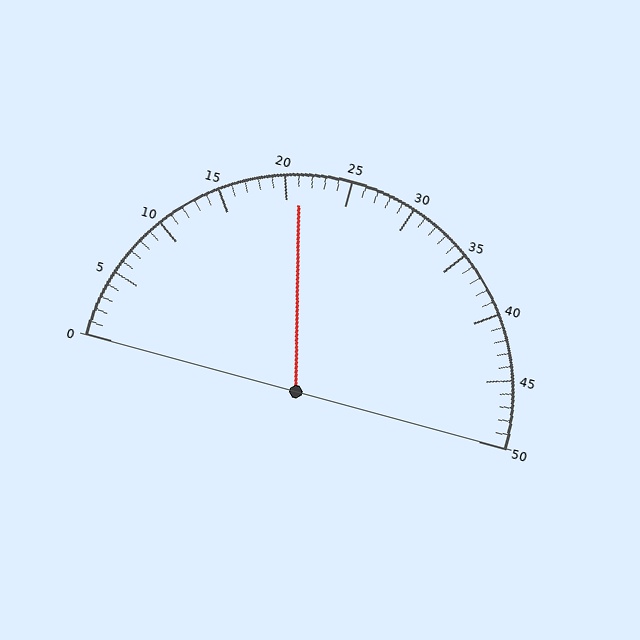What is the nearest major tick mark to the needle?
The nearest major tick mark is 20.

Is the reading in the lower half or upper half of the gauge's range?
The reading is in the lower half of the range (0 to 50).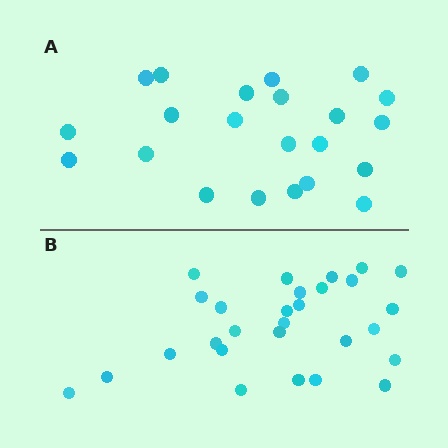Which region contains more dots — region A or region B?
Region B (the bottom region) has more dots.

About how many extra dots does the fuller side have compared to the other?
Region B has about 6 more dots than region A.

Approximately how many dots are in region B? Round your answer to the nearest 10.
About 30 dots. (The exact count is 28, which rounds to 30.)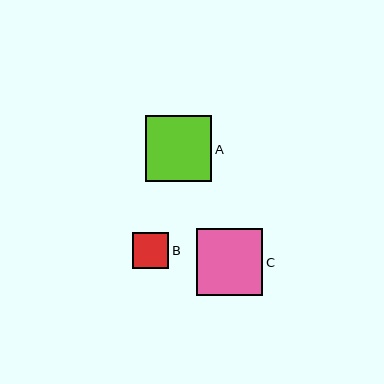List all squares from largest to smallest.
From largest to smallest: C, A, B.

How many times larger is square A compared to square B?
Square A is approximately 1.8 times the size of square B.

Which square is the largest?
Square C is the largest with a size of approximately 67 pixels.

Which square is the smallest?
Square B is the smallest with a size of approximately 36 pixels.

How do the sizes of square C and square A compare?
Square C and square A are approximately the same size.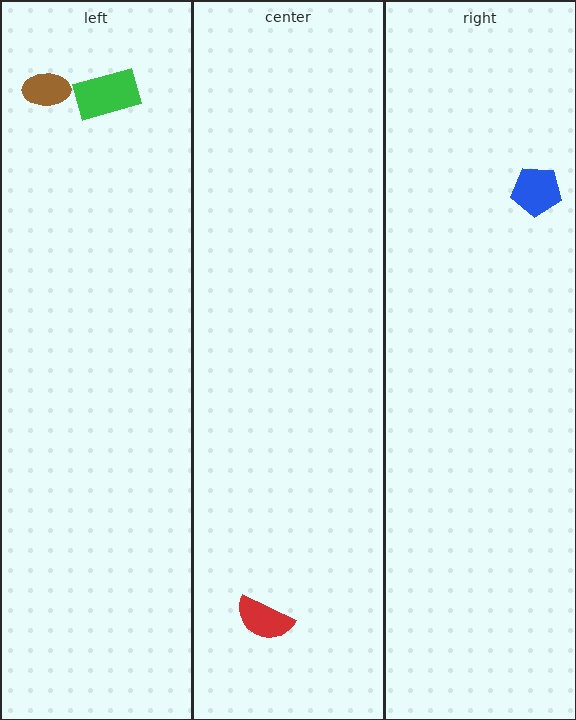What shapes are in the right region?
The blue pentagon.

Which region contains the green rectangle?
The left region.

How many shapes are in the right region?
1.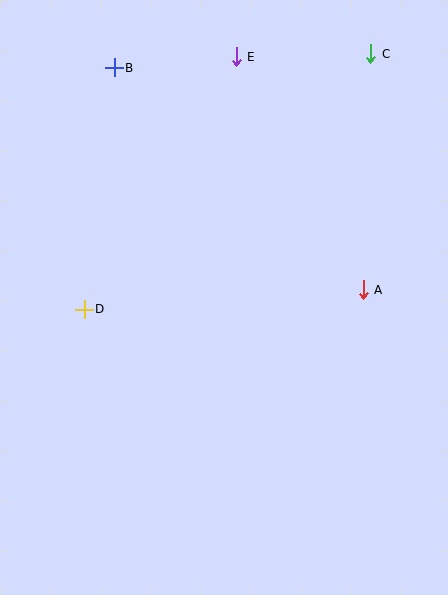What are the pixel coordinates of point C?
Point C is at (371, 54).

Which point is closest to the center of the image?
Point A at (363, 290) is closest to the center.